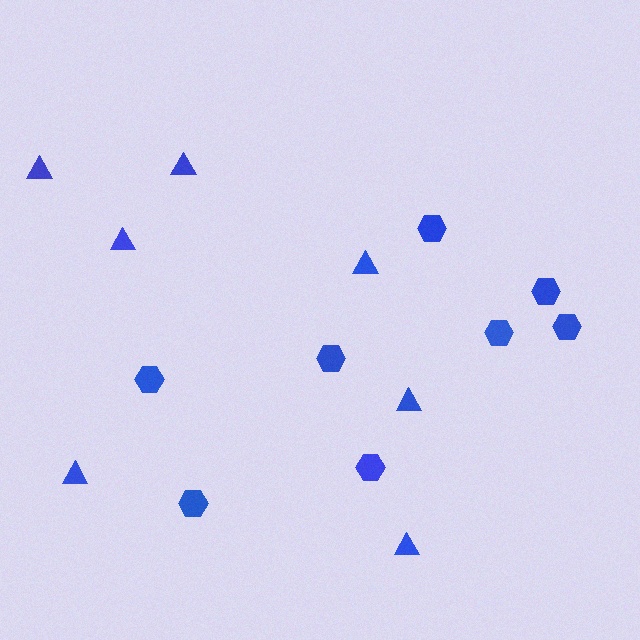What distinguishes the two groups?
There are 2 groups: one group of hexagons (8) and one group of triangles (7).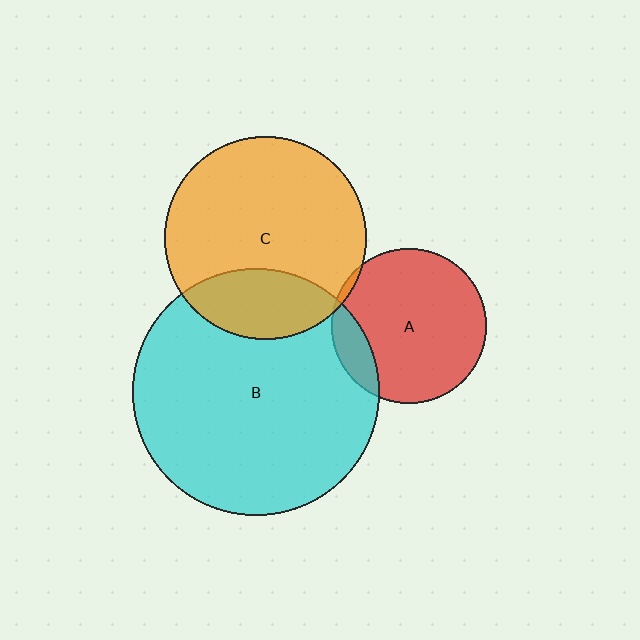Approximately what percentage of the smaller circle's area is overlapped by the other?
Approximately 25%.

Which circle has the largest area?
Circle B (cyan).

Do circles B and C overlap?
Yes.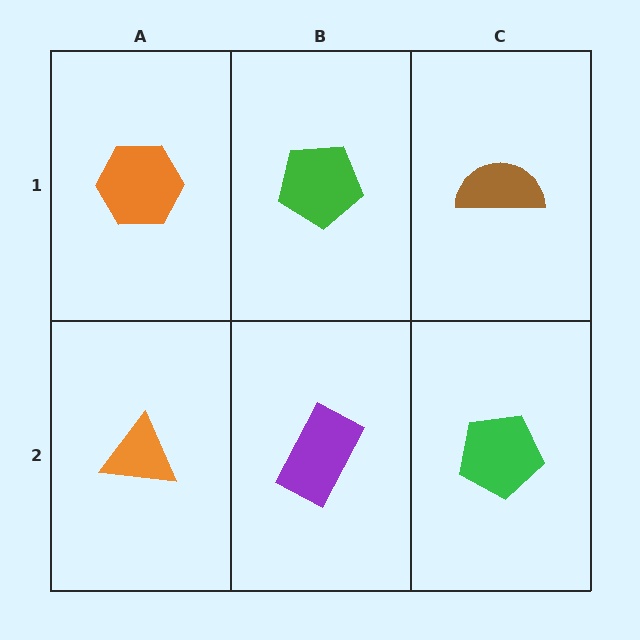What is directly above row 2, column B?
A green pentagon.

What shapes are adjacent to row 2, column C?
A brown semicircle (row 1, column C), a purple rectangle (row 2, column B).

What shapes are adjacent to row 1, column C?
A green pentagon (row 2, column C), a green pentagon (row 1, column B).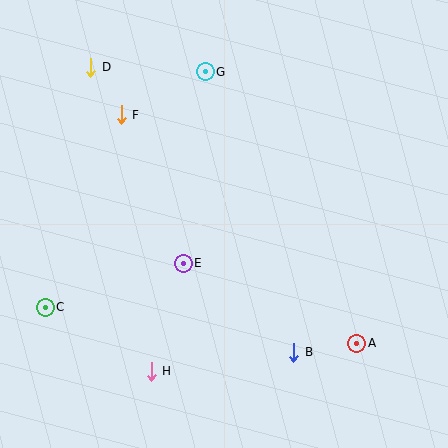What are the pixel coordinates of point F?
Point F is at (121, 115).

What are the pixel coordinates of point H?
Point H is at (151, 371).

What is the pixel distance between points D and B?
The distance between D and B is 350 pixels.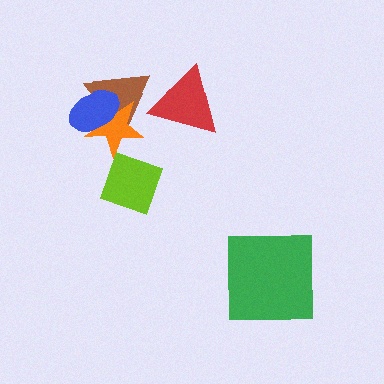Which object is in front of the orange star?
The blue ellipse is in front of the orange star.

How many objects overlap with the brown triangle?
3 objects overlap with the brown triangle.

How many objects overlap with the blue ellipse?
2 objects overlap with the blue ellipse.